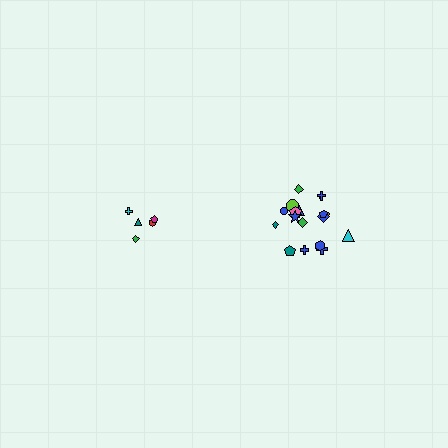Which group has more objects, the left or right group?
The right group.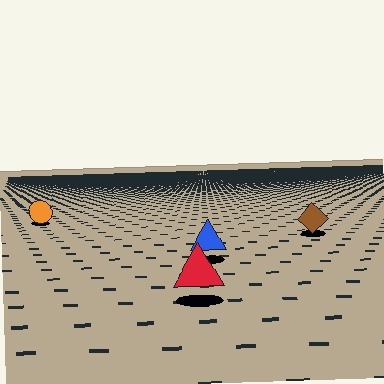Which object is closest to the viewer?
The red triangle is closest. The texture marks near it are larger and more spread out.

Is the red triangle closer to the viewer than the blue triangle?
Yes. The red triangle is closer — you can tell from the texture gradient: the ground texture is coarser near it.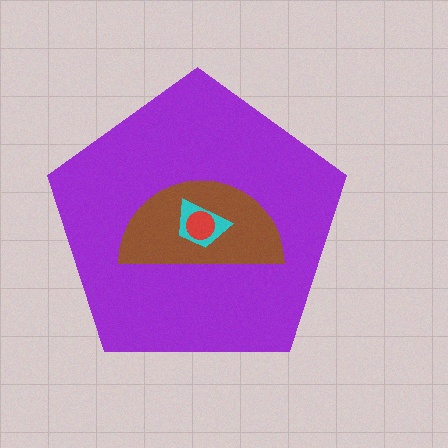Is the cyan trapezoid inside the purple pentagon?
Yes.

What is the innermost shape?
The red circle.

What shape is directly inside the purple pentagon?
The brown semicircle.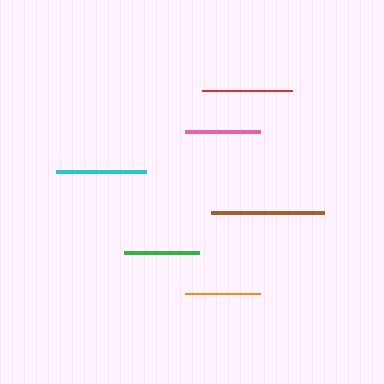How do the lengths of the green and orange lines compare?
The green and orange lines are approximately the same length.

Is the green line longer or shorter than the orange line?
The green line is longer than the orange line.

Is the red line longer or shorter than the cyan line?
The red line is longer than the cyan line.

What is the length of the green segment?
The green segment is approximately 75 pixels long.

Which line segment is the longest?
The brown line is the longest at approximately 113 pixels.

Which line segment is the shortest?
The orange line is the shortest at approximately 74 pixels.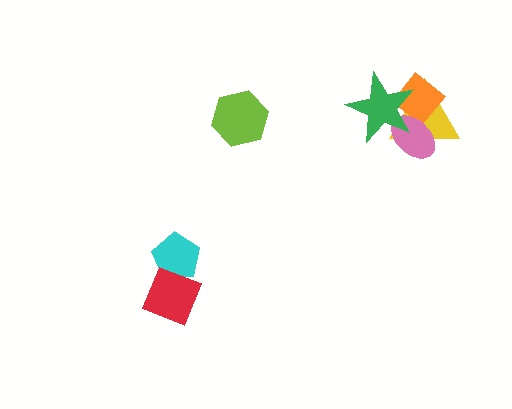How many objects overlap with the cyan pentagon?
1 object overlaps with the cyan pentagon.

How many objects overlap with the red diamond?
1 object overlaps with the red diamond.